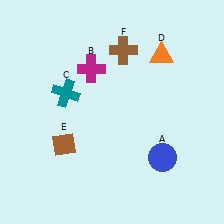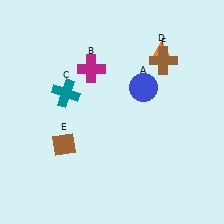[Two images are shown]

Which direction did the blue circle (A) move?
The blue circle (A) moved up.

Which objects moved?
The objects that moved are: the blue circle (A), the brown cross (F).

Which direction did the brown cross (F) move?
The brown cross (F) moved right.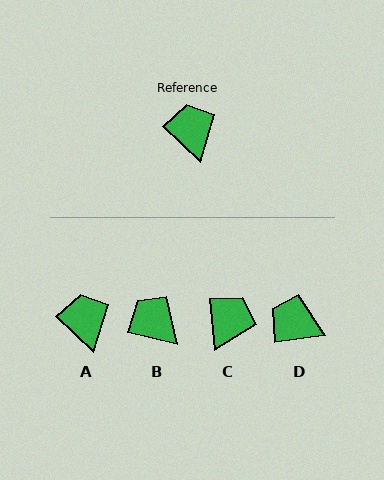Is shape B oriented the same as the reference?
No, it is off by about 30 degrees.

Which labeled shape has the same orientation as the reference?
A.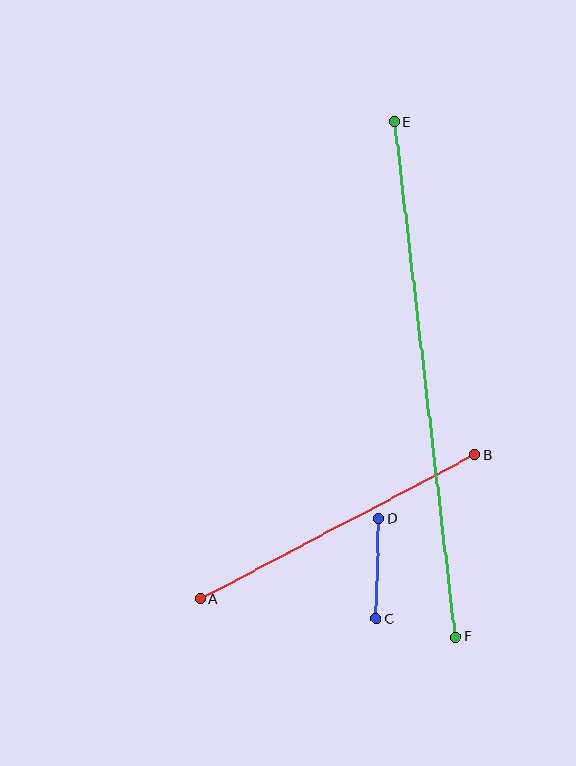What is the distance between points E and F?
The distance is approximately 519 pixels.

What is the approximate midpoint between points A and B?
The midpoint is at approximately (338, 527) pixels.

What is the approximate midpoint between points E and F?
The midpoint is at approximately (425, 380) pixels.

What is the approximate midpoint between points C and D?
The midpoint is at approximately (378, 569) pixels.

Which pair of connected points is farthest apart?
Points E and F are farthest apart.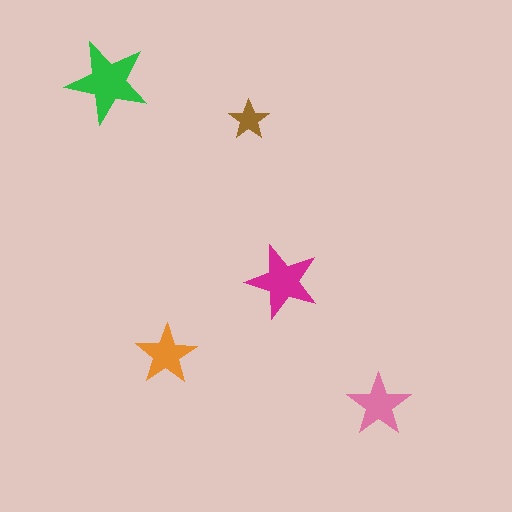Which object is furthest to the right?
The pink star is rightmost.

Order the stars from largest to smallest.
the green one, the magenta one, the pink one, the orange one, the brown one.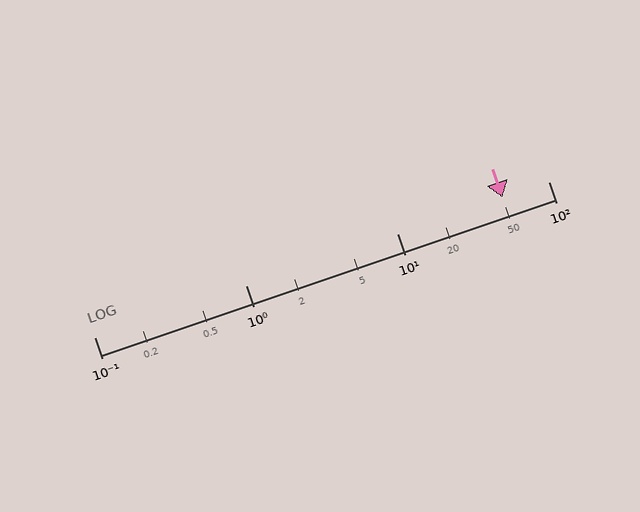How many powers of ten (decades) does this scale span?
The scale spans 3 decades, from 0.1 to 100.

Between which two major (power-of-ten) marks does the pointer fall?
The pointer is between 10 and 100.